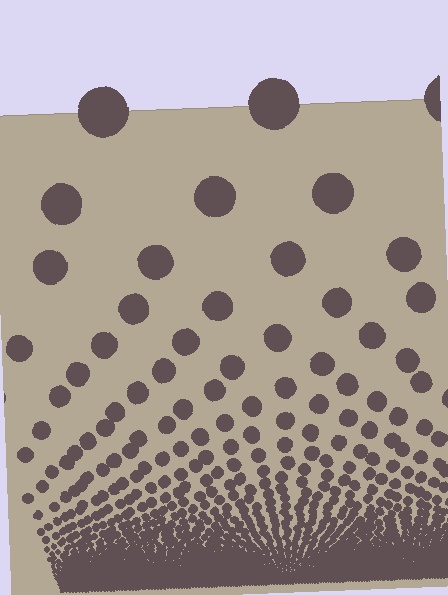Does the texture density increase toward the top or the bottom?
Density increases toward the bottom.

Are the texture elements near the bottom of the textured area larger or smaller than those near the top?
Smaller. The gradient is inverted — elements near the bottom are smaller and denser.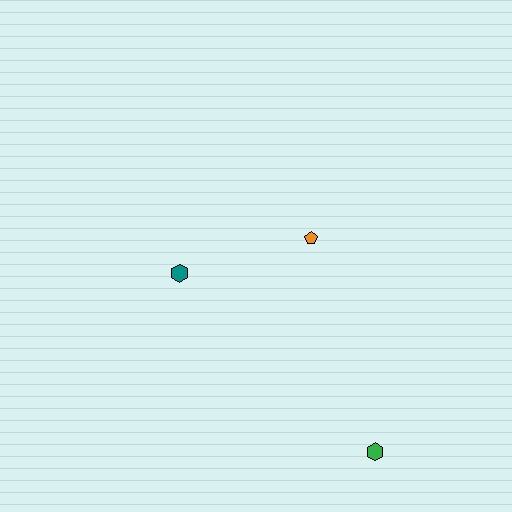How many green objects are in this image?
There is 1 green object.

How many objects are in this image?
There are 3 objects.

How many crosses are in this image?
There are no crosses.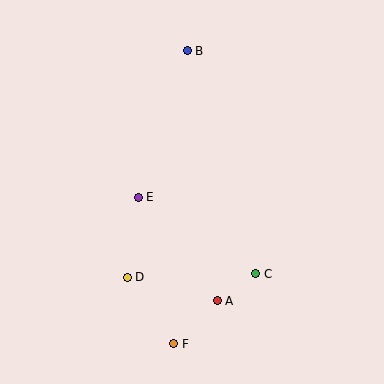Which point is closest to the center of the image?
Point E at (138, 197) is closest to the center.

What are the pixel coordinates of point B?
Point B is at (187, 51).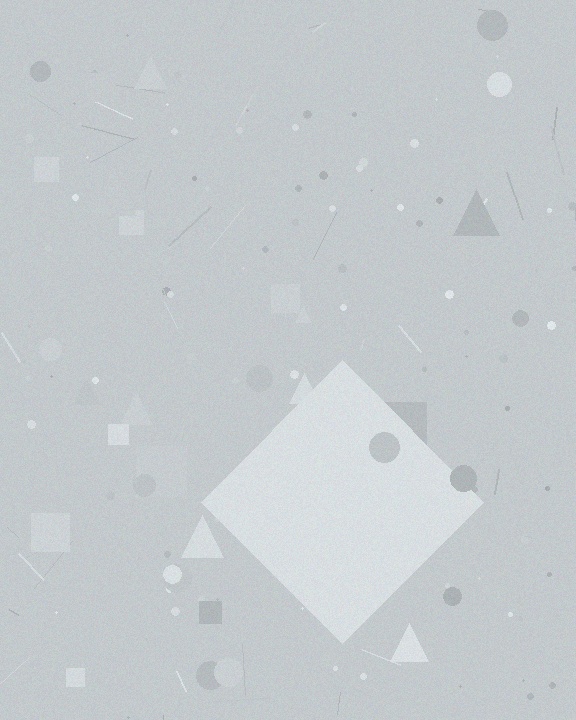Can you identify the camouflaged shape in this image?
The camouflaged shape is a diamond.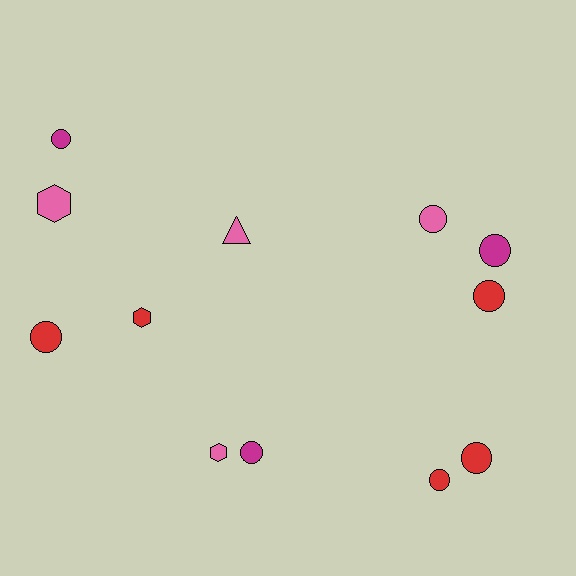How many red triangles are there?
There are no red triangles.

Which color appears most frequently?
Red, with 5 objects.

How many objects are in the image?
There are 12 objects.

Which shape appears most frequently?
Circle, with 8 objects.